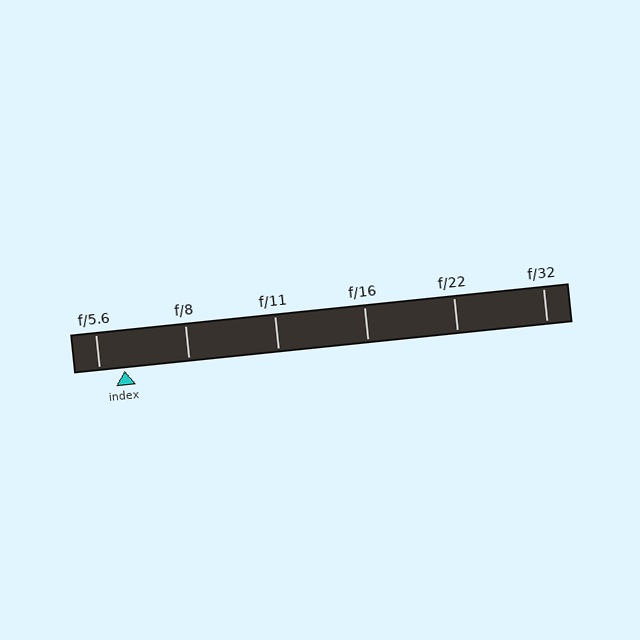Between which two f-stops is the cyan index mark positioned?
The index mark is between f/5.6 and f/8.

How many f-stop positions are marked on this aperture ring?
There are 6 f-stop positions marked.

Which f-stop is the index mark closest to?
The index mark is closest to f/5.6.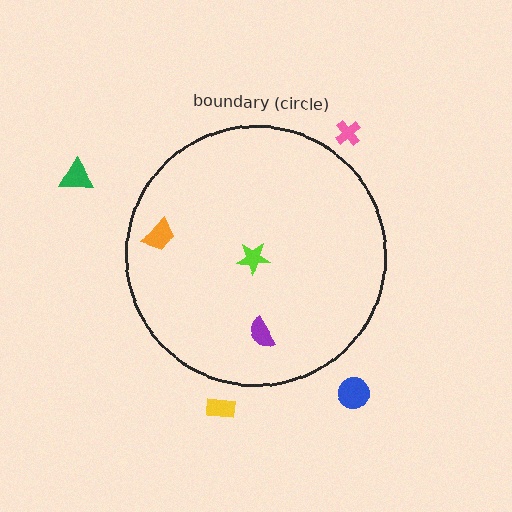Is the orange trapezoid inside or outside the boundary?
Inside.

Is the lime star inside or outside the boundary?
Inside.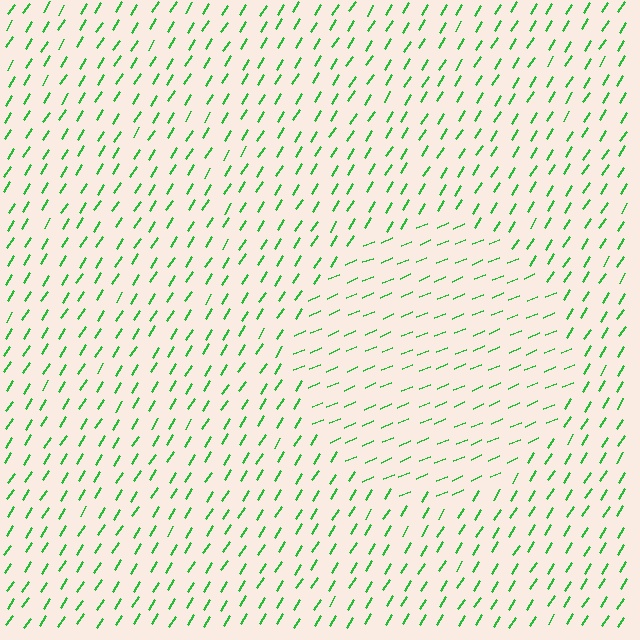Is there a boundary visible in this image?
Yes, there is a texture boundary formed by a change in line orientation.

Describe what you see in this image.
The image is filled with small green line segments. A circle region in the image has lines oriented differently from the surrounding lines, creating a visible texture boundary.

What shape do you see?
I see a circle.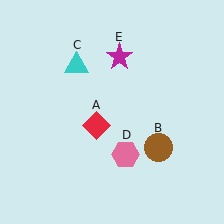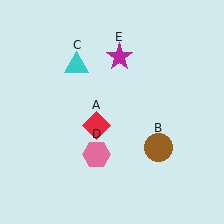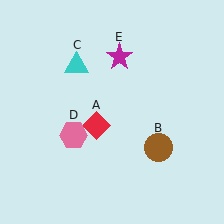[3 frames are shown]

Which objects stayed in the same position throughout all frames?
Red diamond (object A) and brown circle (object B) and cyan triangle (object C) and magenta star (object E) remained stationary.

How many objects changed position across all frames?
1 object changed position: pink hexagon (object D).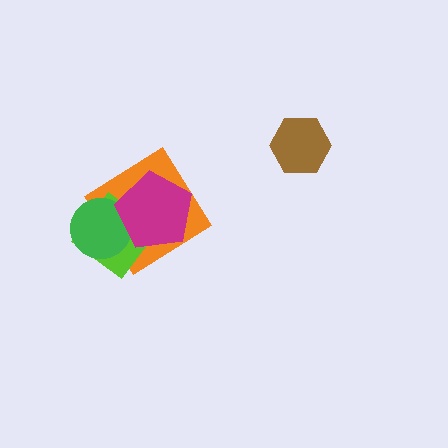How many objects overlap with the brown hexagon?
0 objects overlap with the brown hexagon.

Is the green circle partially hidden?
Yes, it is partially covered by another shape.